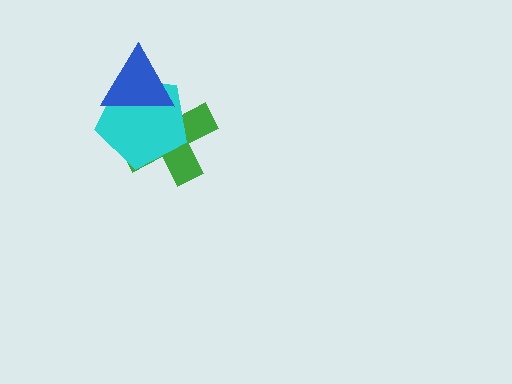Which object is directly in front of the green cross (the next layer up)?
The cyan pentagon is directly in front of the green cross.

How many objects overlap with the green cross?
2 objects overlap with the green cross.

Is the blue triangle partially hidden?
No, no other shape covers it.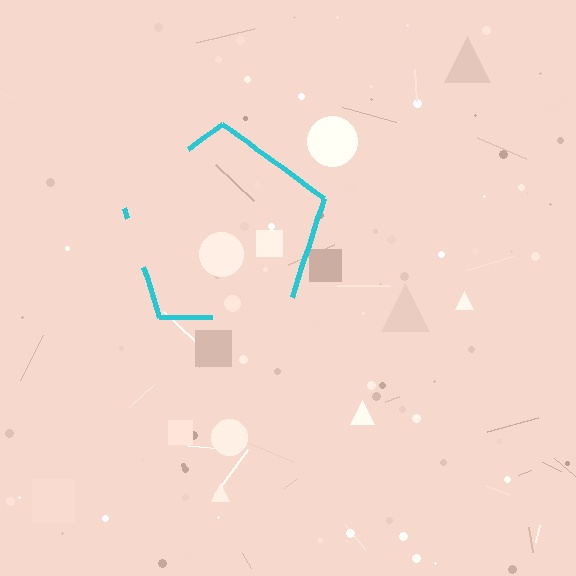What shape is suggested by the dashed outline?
The dashed outline suggests a pentagon.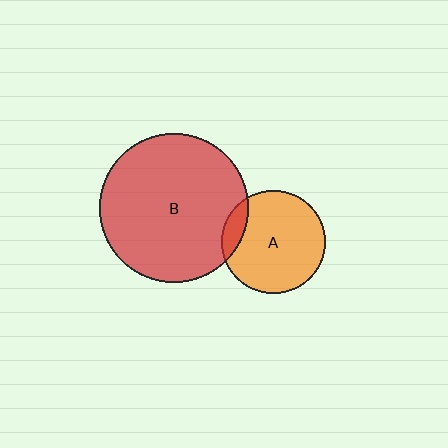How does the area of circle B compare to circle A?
Approximately 2.1 times.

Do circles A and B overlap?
Yes.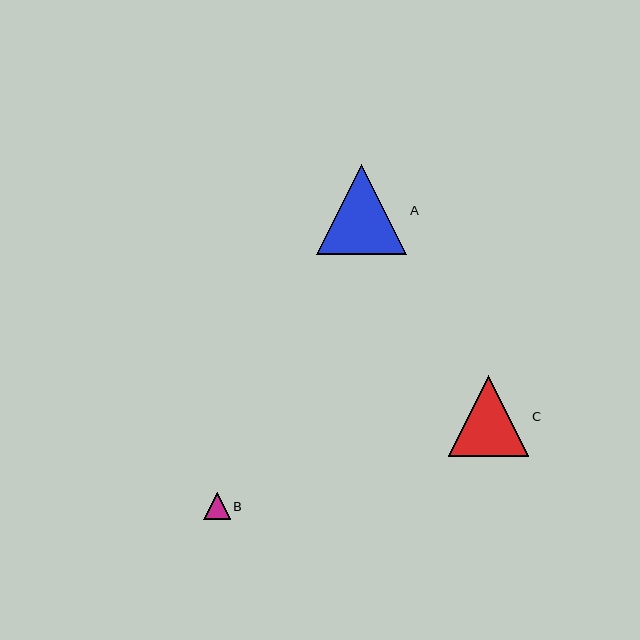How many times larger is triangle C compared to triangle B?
Triangle C is approximately 3.0 times the size of triangle B.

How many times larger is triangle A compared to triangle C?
Triangle A is approximately 1.1 times the size of triangle C.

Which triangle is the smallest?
Triangle B is the smallest with a size of approximately 27 pixels.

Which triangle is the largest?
Triangle A is the largest with a size of approximately 90 pixels.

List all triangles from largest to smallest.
From largest to smallest: A, C, B.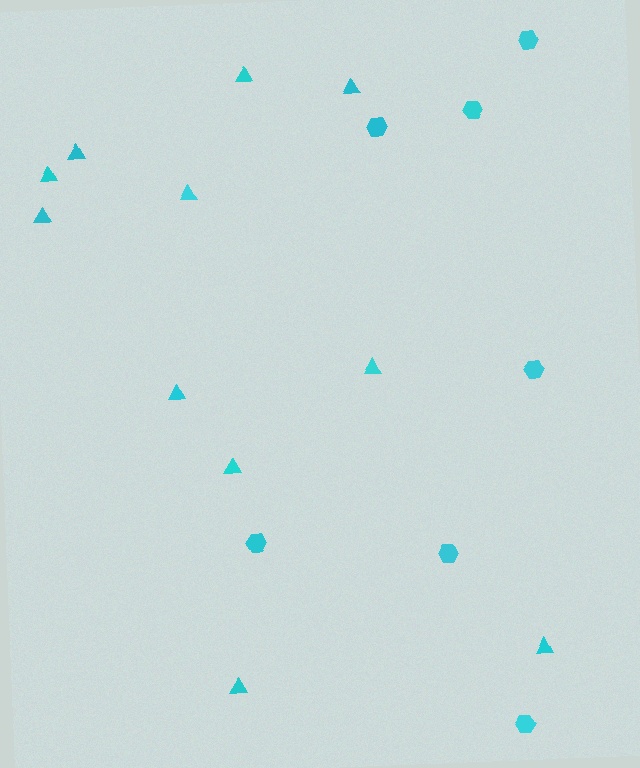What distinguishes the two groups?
There are 2 groups: one group of hexagons (7) and one group of triangles (11).